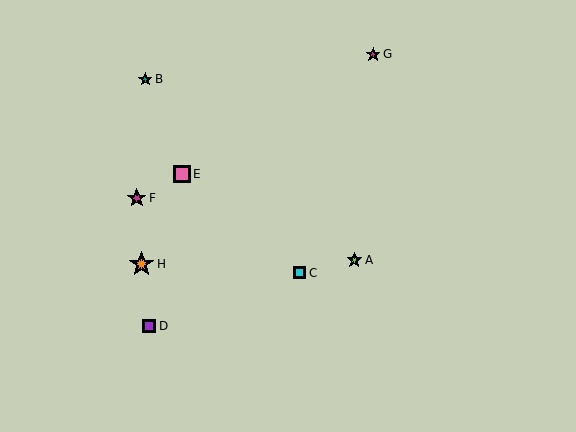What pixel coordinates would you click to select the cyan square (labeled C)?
Click at (300, 273) to select the cyan square C.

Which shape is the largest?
The orange star (labeled H) is the largest.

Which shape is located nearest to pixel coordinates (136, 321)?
The purple square (labeled D) at (149, 326) is nearest to that location.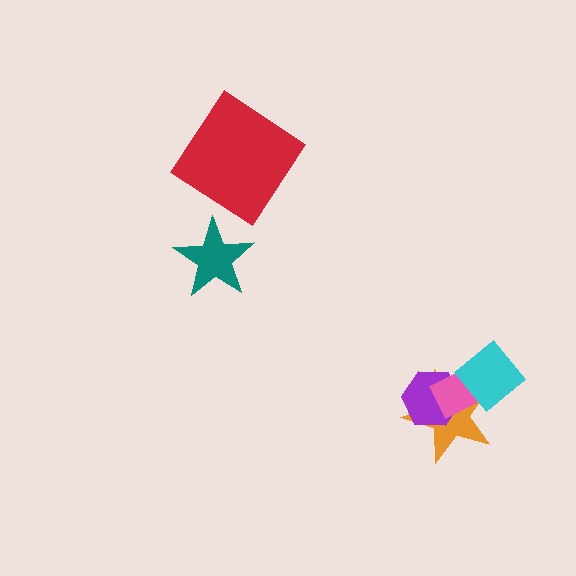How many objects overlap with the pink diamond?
3 objects overlap with the pink diamond.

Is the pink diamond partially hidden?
Yes, it is partially covered by another shape.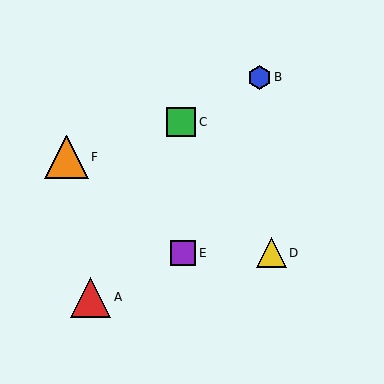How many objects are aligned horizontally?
2 objects (D, E) are aligned horizontally.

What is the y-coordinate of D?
Object D is at y≈253.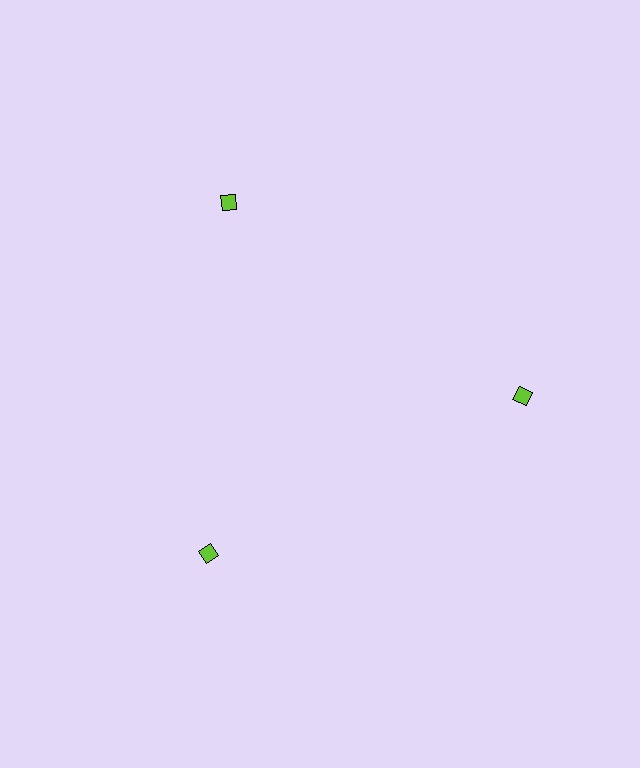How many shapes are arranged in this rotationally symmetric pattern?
There are 3 shapes, arranged in 3 groups of 1.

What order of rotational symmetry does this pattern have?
This pattern has 3-fold rotational symmetry.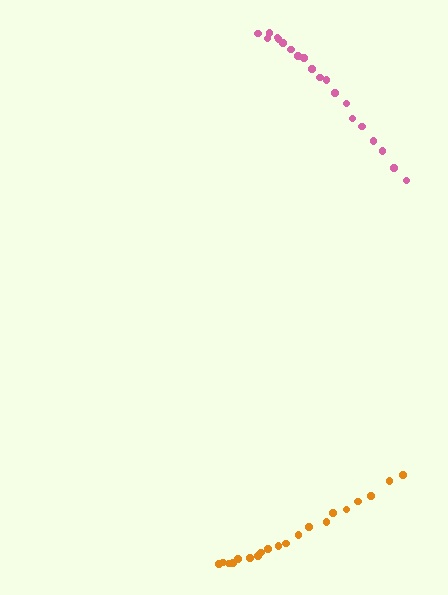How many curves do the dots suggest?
There are 2 distinct paths.